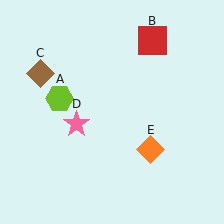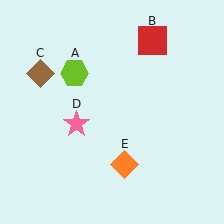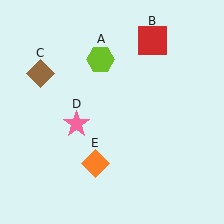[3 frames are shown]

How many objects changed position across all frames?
2 objects changed position: lime hexagon (object A), orange diamond (object E).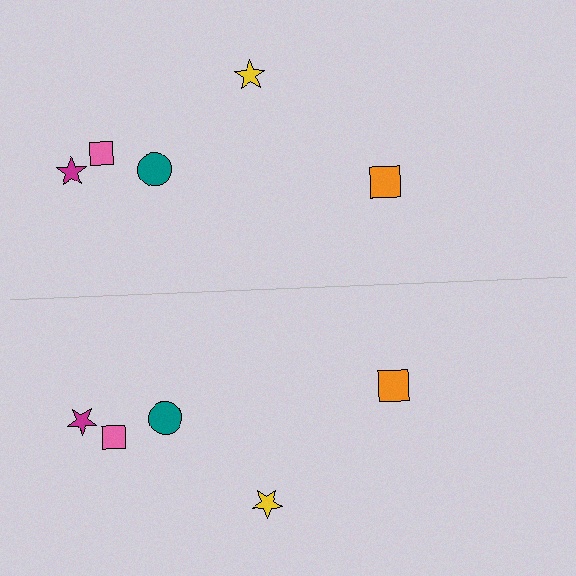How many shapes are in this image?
There are 10 shapes in this image.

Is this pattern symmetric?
Yes, this pattern has bilateral (reflection) symmetry.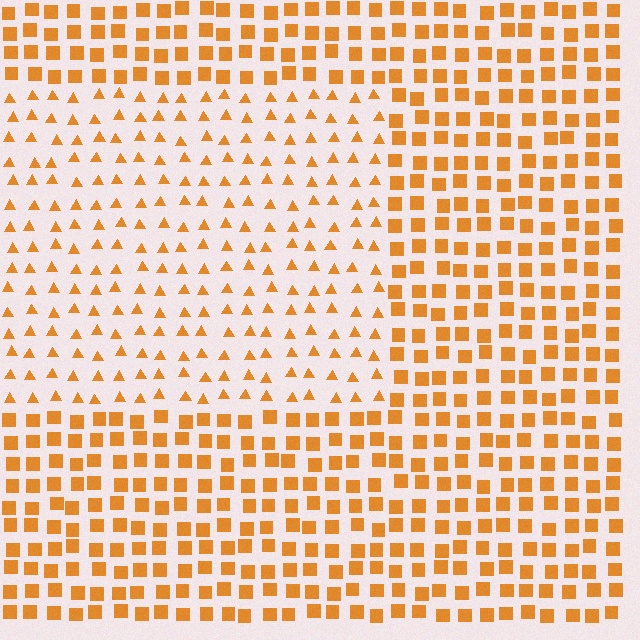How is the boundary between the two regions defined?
The boundary is defined by a change in element shape: triangles inside vs. squares outside. All elements share the same color and spacing.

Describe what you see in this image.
The image is filled with small orange elements arranged in a uniform grid. A rectangle-shaped region contains triangles, while the surrounding area contains squares. The boundary is defined purely by the change in element shape.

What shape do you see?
I see a rectangle.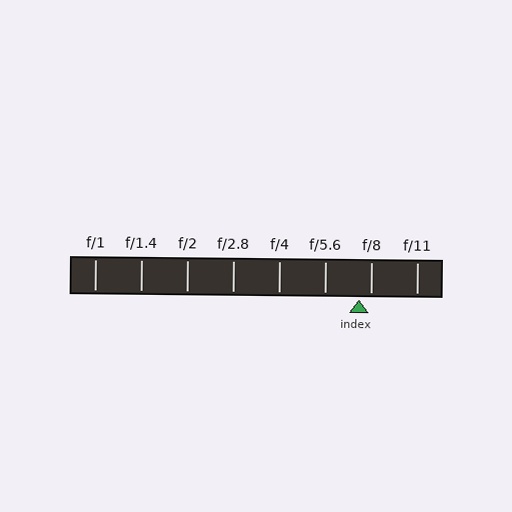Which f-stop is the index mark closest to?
The index mark is closest to f/8.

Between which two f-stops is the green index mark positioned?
The index mark is between f/5.6 and f/8.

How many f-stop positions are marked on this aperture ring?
There are 8 f-stop positions marked.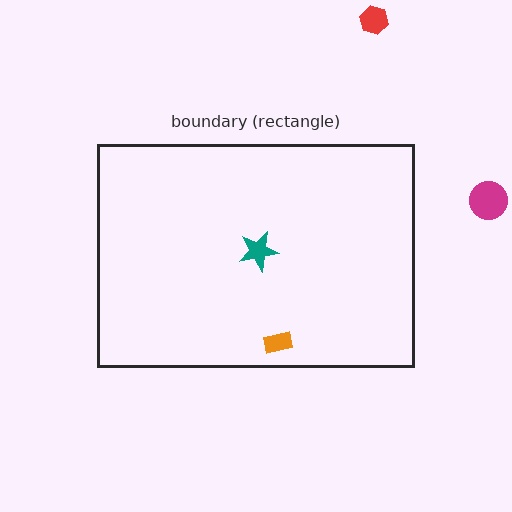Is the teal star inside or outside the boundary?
Inside.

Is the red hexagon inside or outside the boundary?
Outside.